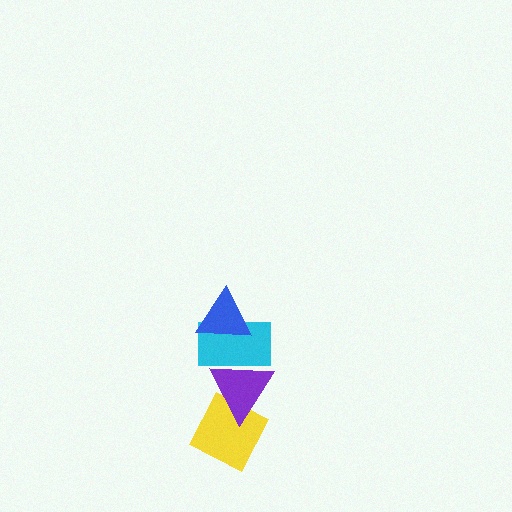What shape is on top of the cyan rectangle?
The blue triangle is on top of the cyan rectangle.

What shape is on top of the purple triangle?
The cyan rectangle is on top of the purple triangle.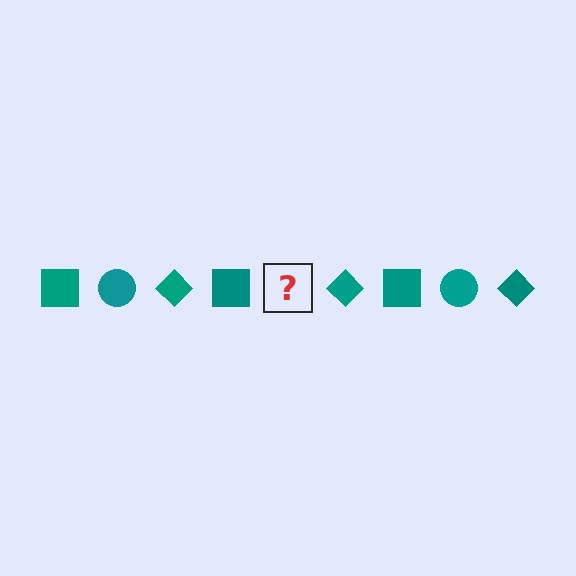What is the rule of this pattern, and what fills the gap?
The rule is that the pattern cycles through square, circle, diamond shapes in teal. The gap should be filled with a teal circle.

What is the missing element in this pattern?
The missing element is a teal circle.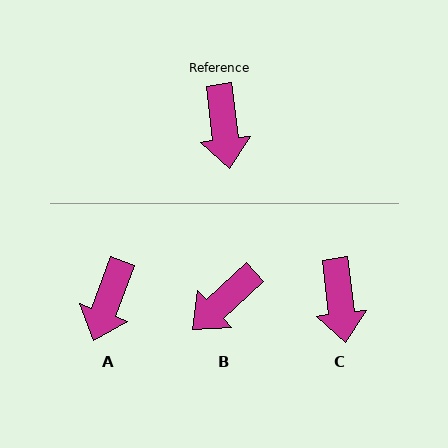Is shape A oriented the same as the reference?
No, it is off by about 27 degrees.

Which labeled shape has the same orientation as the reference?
C.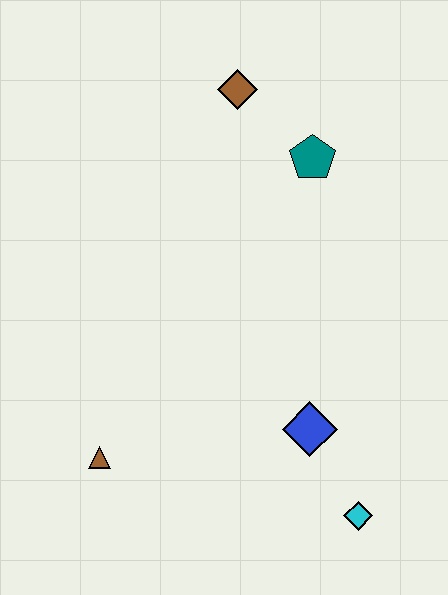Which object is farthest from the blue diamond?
The brown diamond is farthest from the blue diamond.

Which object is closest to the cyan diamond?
The blue diamond is closest to the cyan diamond.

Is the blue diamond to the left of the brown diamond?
No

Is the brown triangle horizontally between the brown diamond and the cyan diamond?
No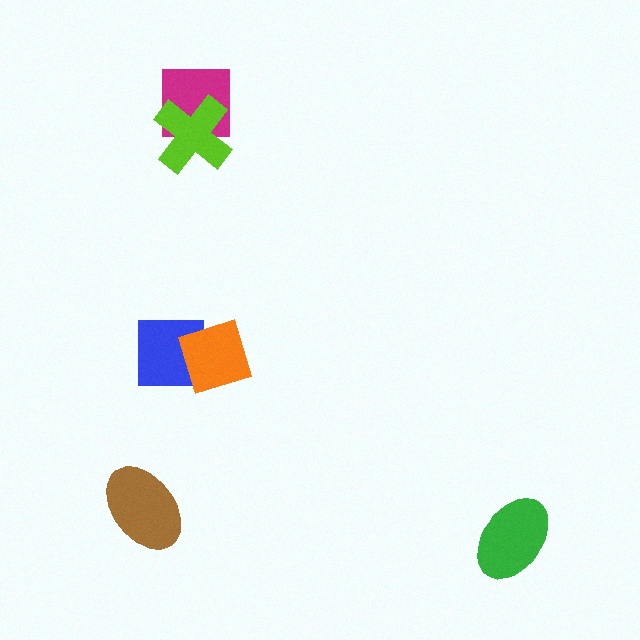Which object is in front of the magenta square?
The lime cross is in front of the magenta square.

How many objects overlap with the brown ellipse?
0 objects overlap with the brown ellipse.